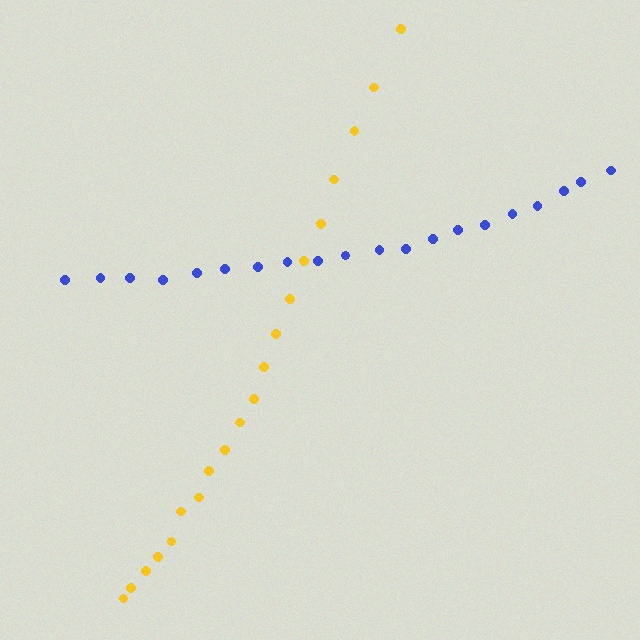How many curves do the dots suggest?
There are 2 distinct paths.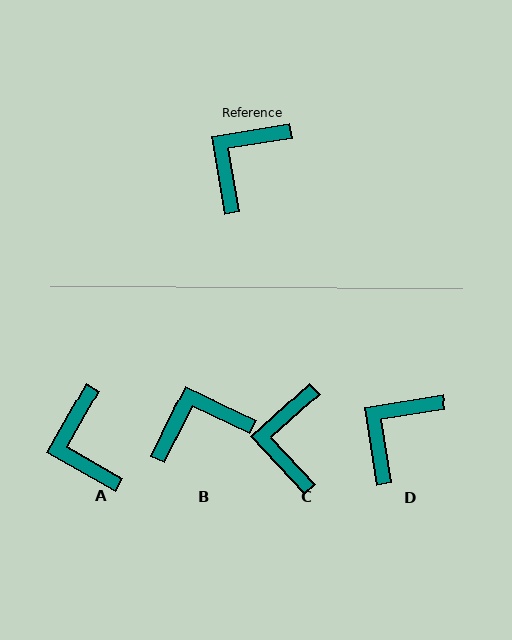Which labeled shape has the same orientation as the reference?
D.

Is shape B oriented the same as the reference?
No, it is off by about 35 degrees.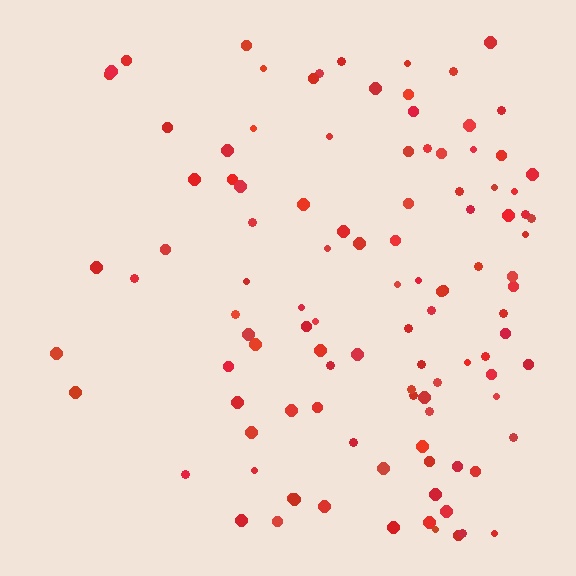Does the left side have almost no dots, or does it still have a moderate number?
Still a moderate number, just noticeably fewer than the right.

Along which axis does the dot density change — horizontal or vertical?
Horizontal.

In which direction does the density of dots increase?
From left to right, with the right side densest.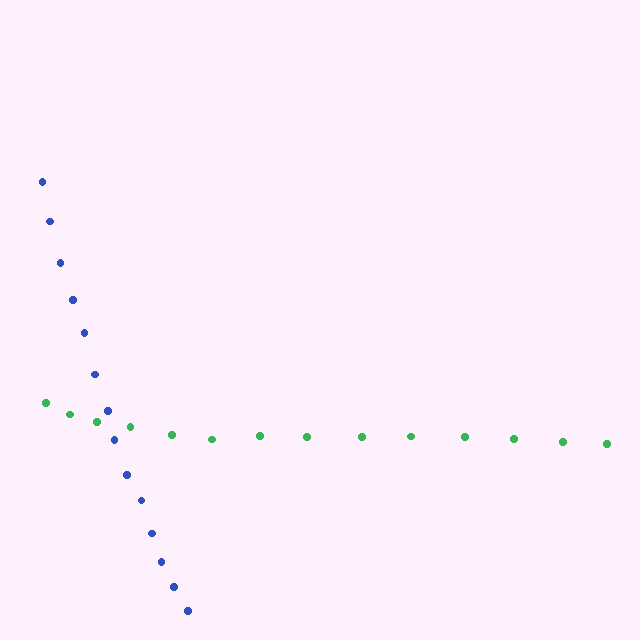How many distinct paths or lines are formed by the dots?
There are 2 distinct paths.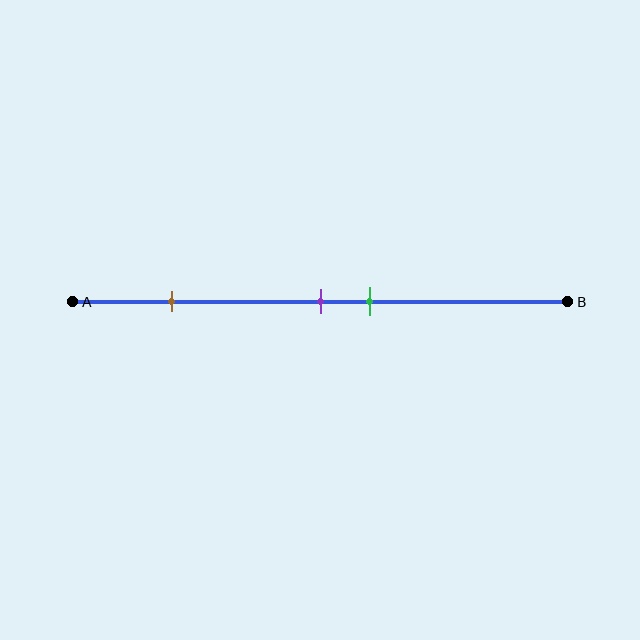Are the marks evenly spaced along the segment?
No, the marks are not evenly spaced.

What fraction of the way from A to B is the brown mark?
The brown mark is approximately 20% (0.2) of the way from A to B.